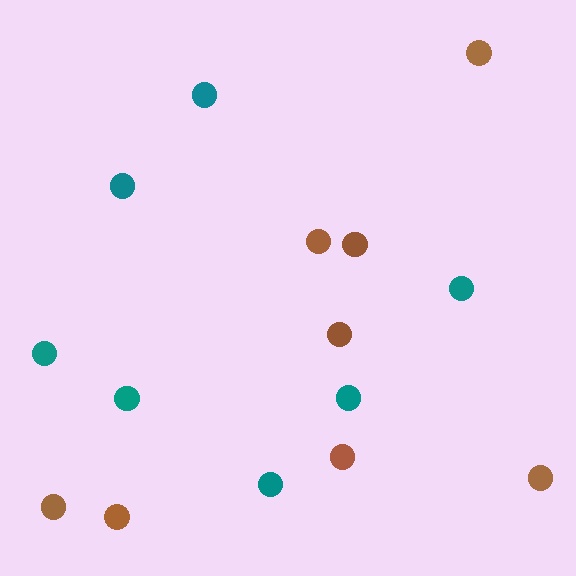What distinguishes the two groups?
There are 2 groups: one group of teal circles (7) and one group of brown circles (8).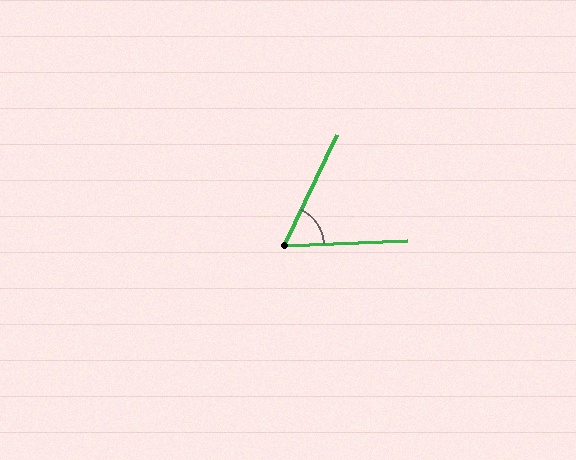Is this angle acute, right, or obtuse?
It is acute.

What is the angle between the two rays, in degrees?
Approximately 62 degrees.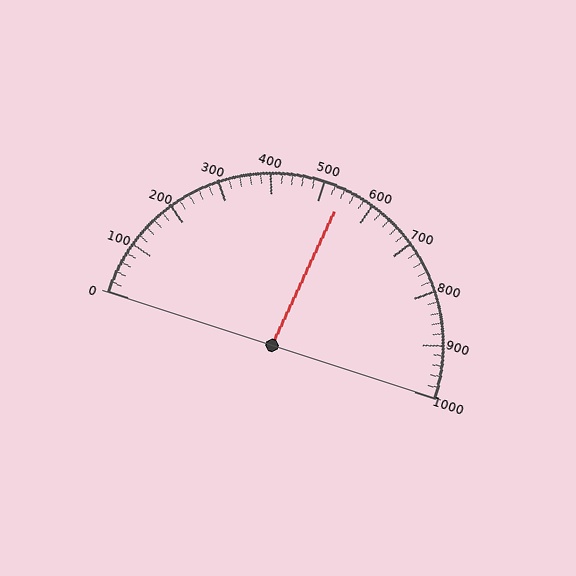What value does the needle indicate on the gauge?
The needle indicates approximately 540.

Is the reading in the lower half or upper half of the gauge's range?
The reading is in the upper half of the range (0 to 1000).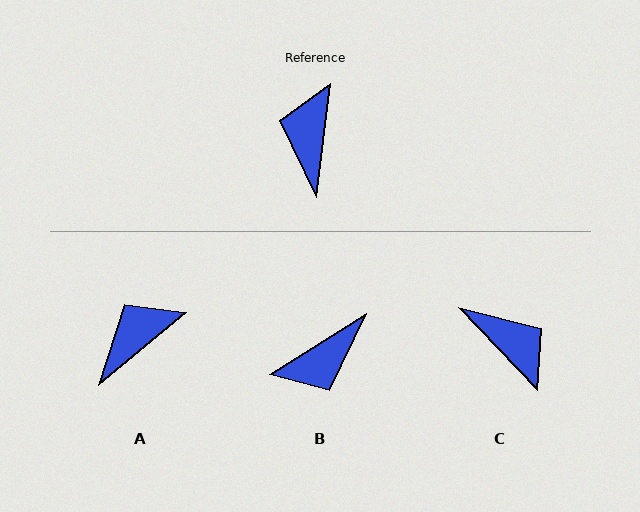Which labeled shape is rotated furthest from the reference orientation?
C, about 129 degrees away.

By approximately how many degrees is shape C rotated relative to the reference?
Approximately 129 degrees clockwise.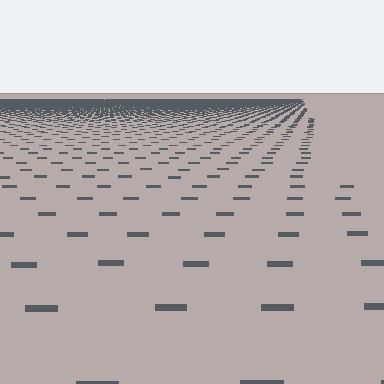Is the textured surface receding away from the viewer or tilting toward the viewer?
The surface is receding away from the viewer. Texture elements get smaller and denser toward the top.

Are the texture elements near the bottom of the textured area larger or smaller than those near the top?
Larger. Near the bottom, elements are closer to the viewer and appear at a bigger on-screen size.